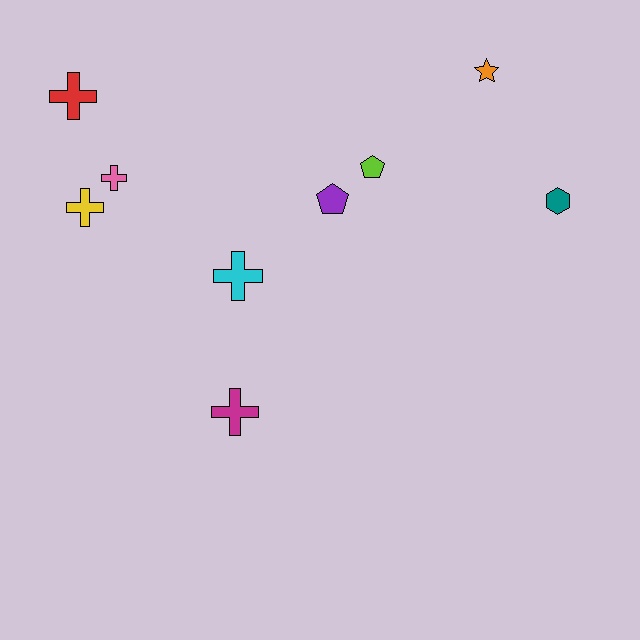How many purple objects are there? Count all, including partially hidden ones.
There is 1 purple object.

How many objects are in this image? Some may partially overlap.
There are 9 objects.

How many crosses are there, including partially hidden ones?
There are 5 crosses.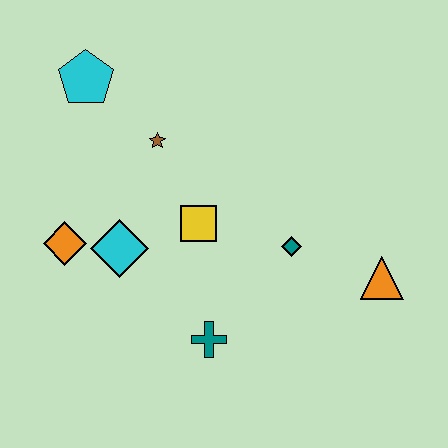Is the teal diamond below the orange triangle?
No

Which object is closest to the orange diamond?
The cyan diamond is closest to the orange diamond.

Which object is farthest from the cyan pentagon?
The orange triangle is farthest from the cyan pentagon.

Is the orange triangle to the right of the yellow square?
Yes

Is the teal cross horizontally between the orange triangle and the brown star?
Yes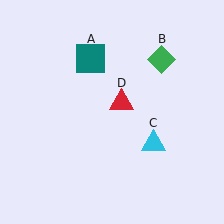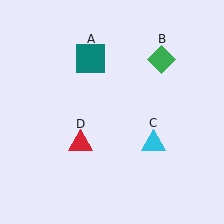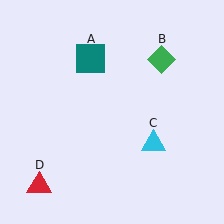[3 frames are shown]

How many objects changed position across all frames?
1 object changed position: red triangle (object D).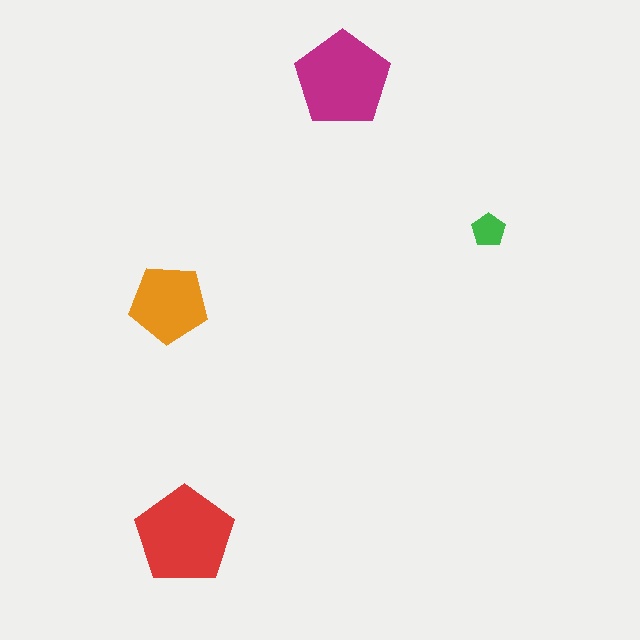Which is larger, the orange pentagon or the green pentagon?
The orange one.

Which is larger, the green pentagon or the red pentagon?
The red one.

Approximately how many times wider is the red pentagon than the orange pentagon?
About 1.5 times wider.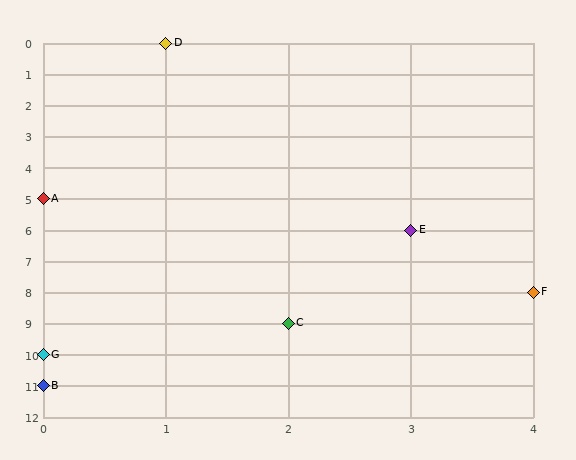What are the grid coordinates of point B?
Point B is at grid coordinates (0, 11).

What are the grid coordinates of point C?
Point C is at grid coordinates (2, 9).